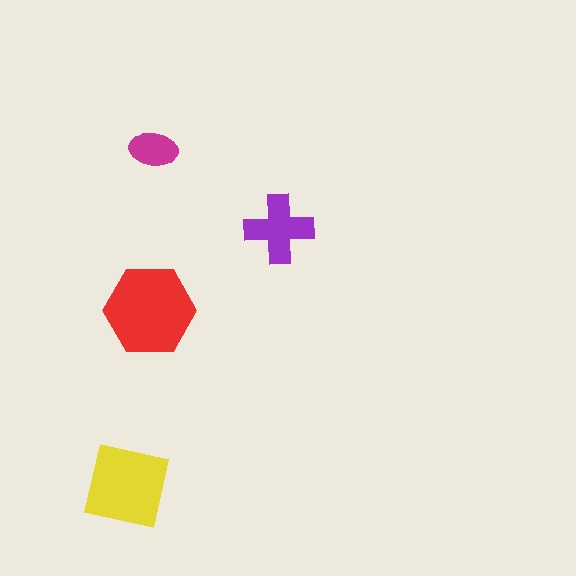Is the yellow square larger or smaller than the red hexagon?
Smaller.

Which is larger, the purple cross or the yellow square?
The yellow square.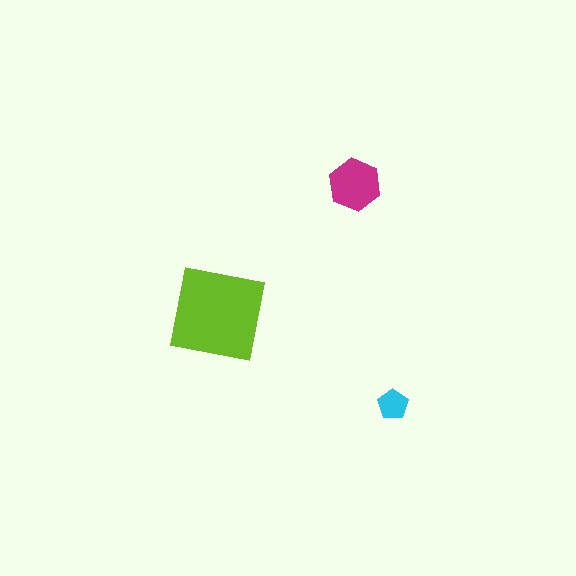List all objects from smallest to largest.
The cyan pentagon, the magenta hexagon, the lime square.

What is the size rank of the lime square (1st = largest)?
1st.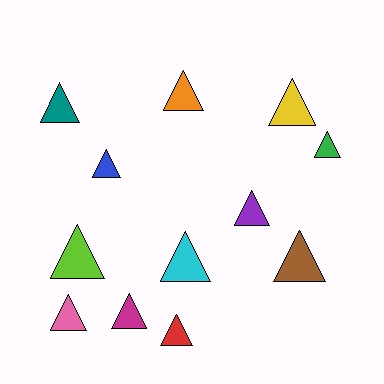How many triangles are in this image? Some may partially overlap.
There are 12 triangles.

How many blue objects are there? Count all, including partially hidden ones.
There is 1 blue object.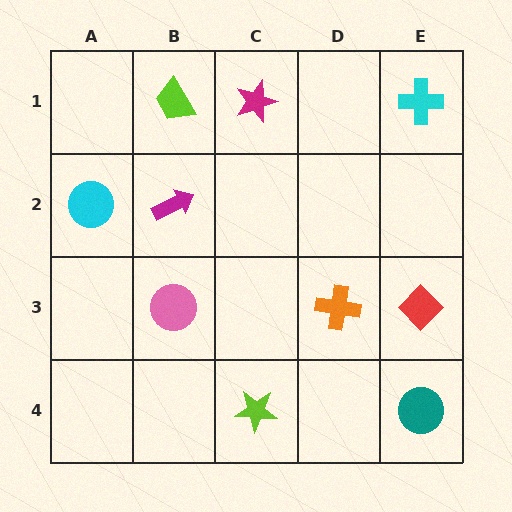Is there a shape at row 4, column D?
No, that cell is empty.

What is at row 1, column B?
A lime trapezoid.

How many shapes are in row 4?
2 shapes.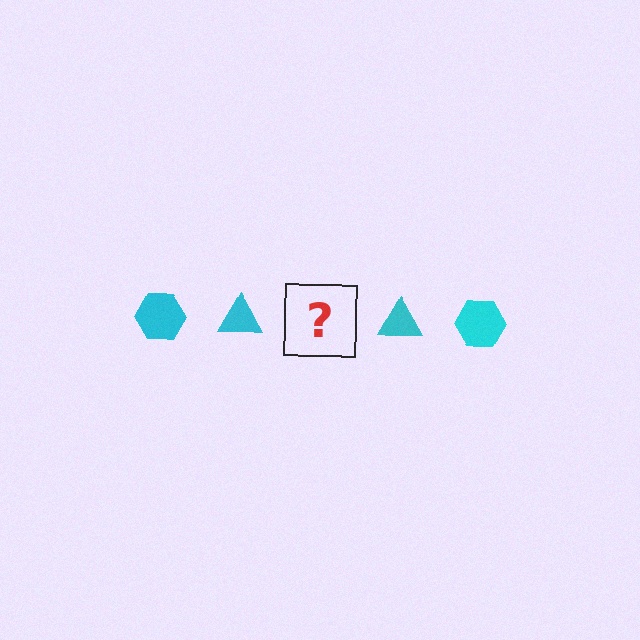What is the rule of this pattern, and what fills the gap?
The rule is that the pattern cycles through hexagon, triangle shapes in cyan. The gap should be filled with a cyan hexagon.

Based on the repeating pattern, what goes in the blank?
The blank should be a cyan hexagon.